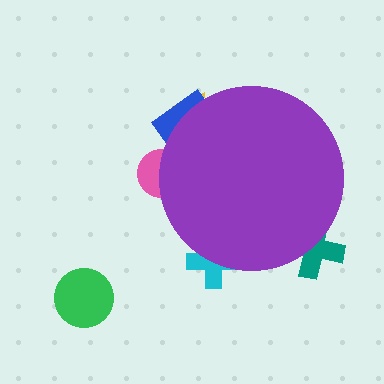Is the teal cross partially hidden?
Yes, the teal cross is partially hidden behind the purple circle.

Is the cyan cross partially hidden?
Yes, the cyan cross is partially hidden behind the purple circle.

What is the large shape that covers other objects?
A purple circle.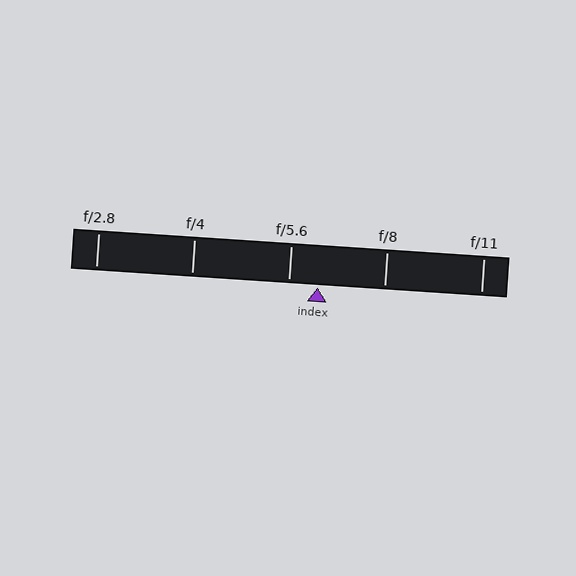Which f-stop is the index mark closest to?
The index mark is closest to f/5.6.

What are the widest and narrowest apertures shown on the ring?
The widest aperture shown is f/2.8 and the narrowest is f/11.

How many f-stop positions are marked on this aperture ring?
There are 5 f-stop positions marked.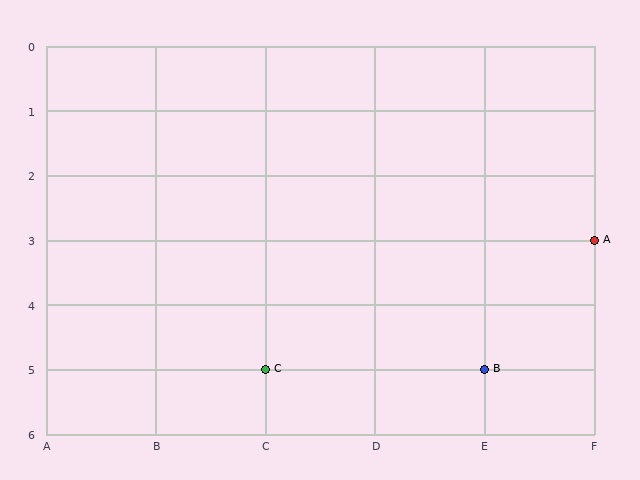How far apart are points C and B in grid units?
Points C and B are 2 columns apart.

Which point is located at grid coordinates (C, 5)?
Point C is at (C, 5).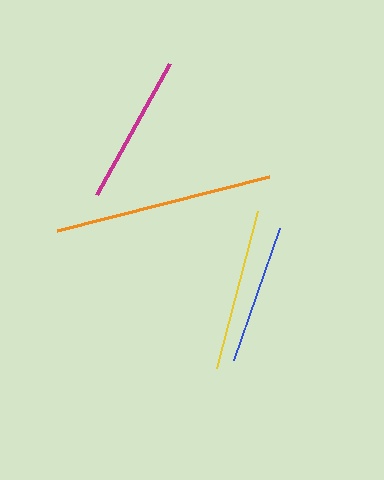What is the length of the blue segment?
The blue segment is approximately 140 pixels long.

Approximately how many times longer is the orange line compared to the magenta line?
The orange line is approximately 1.5 times the length of the magenta line.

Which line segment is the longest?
The orange line is the longest at approximately 218 pixels.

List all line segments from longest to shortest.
From longest to shortest: orange, yellow, magenta, blue.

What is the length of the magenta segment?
The magenta segment is approximately 150 pixels long.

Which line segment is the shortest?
The blue line is the shortest at approximately 140 pixels.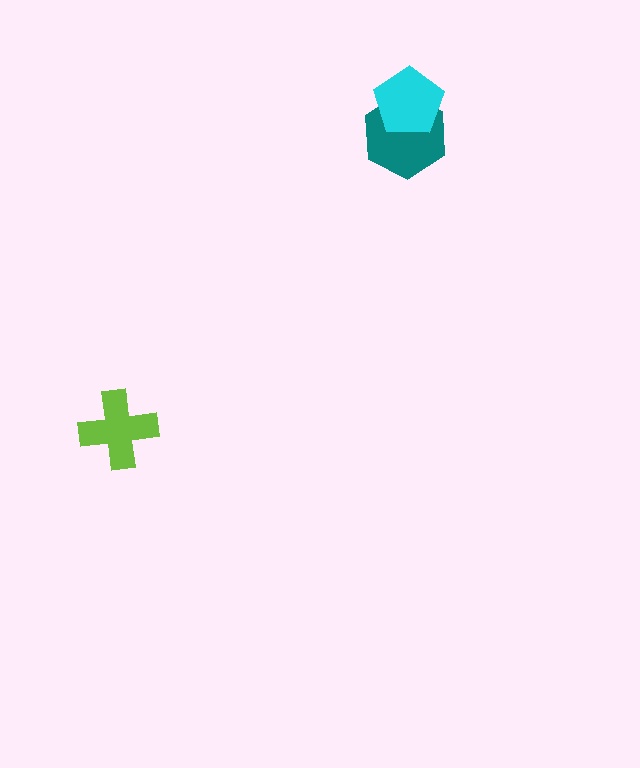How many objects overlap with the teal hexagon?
1 object overlaps with the teal hexagon.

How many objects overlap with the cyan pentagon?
1 object overlaps with the cyan pentagon.